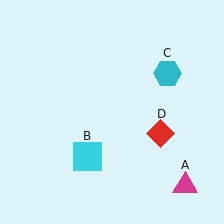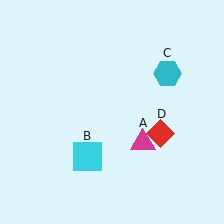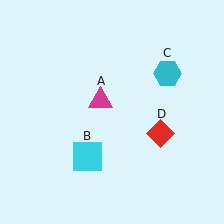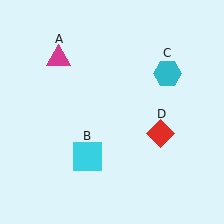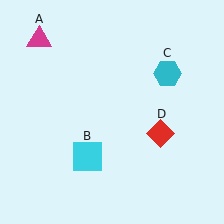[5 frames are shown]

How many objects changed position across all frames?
1 object changed position: magenta triangle (object A).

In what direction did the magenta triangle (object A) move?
The magenta triangle (object A) moved up and to the left.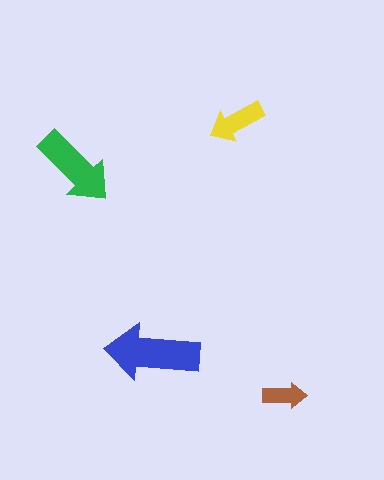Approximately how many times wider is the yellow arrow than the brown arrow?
About 1.5 times wider.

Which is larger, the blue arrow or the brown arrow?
The blue one.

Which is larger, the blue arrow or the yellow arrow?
The blue one.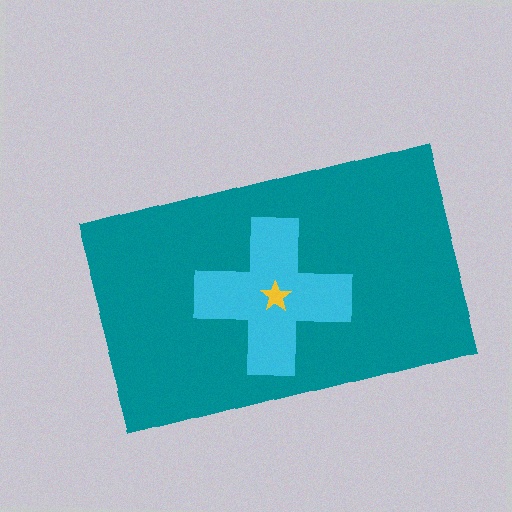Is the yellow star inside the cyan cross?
Yes.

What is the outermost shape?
The teal rectangle.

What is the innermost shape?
The yellow star.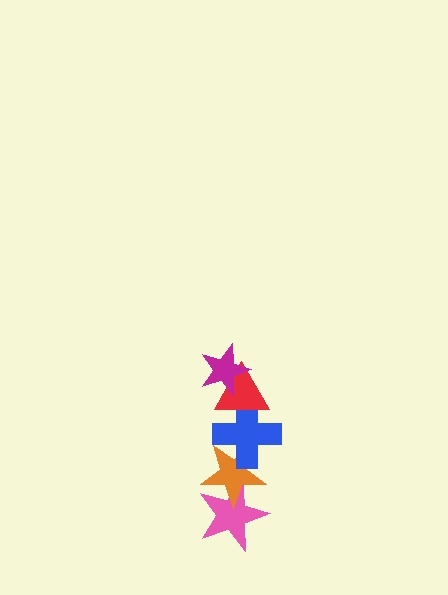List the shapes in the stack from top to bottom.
From top to bottom: the magenta star, the red triangle, the blue cross, the orange star, the pink star.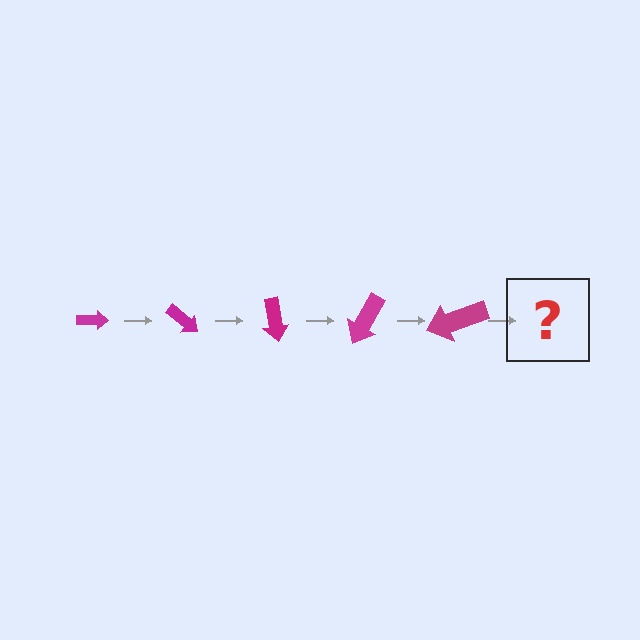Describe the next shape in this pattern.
It should be an arrow, larger than the previous one and rotated 200 degrees from the start.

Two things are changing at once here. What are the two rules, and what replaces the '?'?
The two rules are that the arrow grows larger each step and it rotates 40 degrees each step. The '?' should be an arrow, larger than the previous one and rotated 200 degrees from the start.